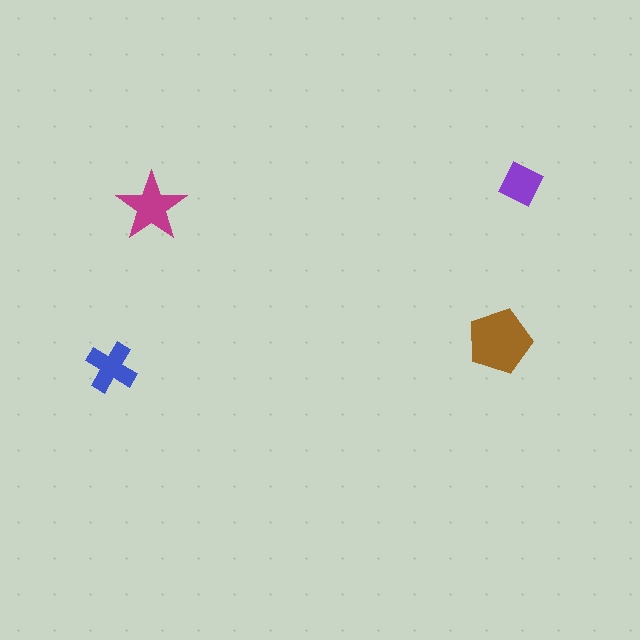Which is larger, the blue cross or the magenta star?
The magenta star.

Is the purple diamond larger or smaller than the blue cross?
Smaller.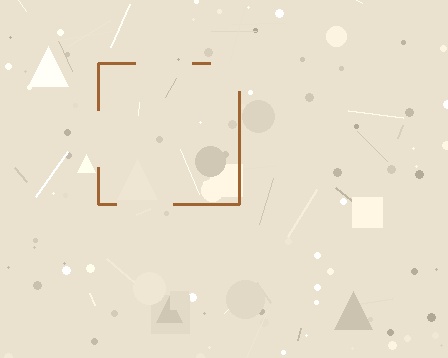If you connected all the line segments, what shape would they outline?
They would outline a square.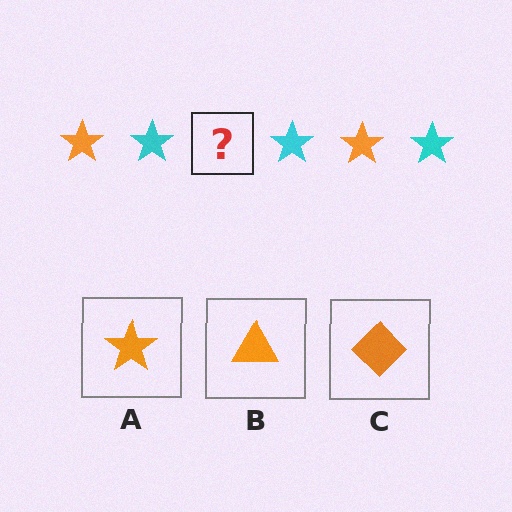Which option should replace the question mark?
Option A.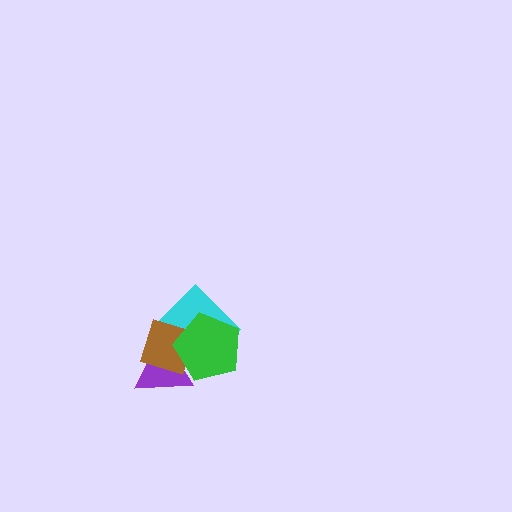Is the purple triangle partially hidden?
Yes, it is partially covered by another shape.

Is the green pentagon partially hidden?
No, no other shape covers it.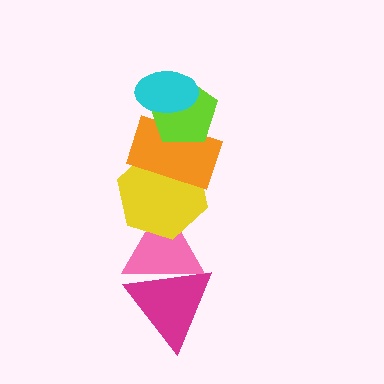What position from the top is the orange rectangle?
The orange rectangle is 3rd from the top.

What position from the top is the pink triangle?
The pink triangle is 5th from the top.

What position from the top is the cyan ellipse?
The cyan ellipse is 1st from the top.